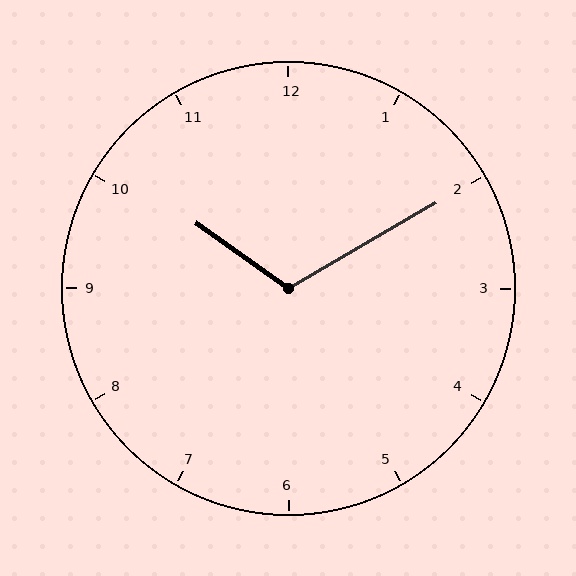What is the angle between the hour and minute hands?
Approximately 115 degrees.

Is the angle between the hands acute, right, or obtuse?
It is obtuse.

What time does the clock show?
10:10.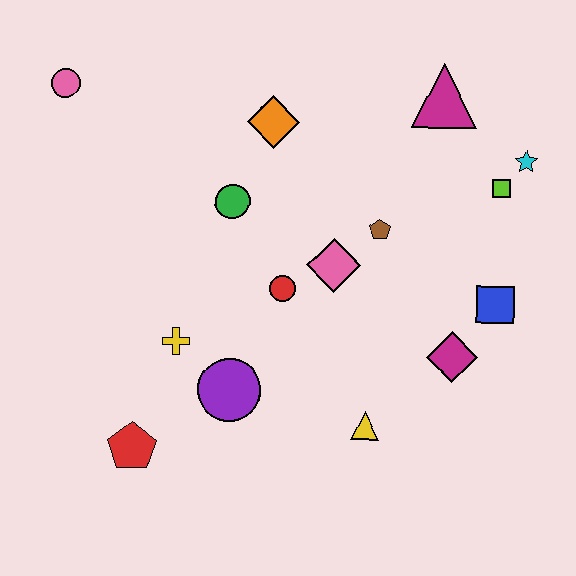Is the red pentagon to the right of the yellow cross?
No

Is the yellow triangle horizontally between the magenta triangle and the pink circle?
Yes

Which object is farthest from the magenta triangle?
The red pentagon is farthest from the magenta triangle.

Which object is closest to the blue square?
The magenta diamond is closest to the blue square.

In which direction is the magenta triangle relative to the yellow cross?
The magenta triangle is to the right of the yellow cross.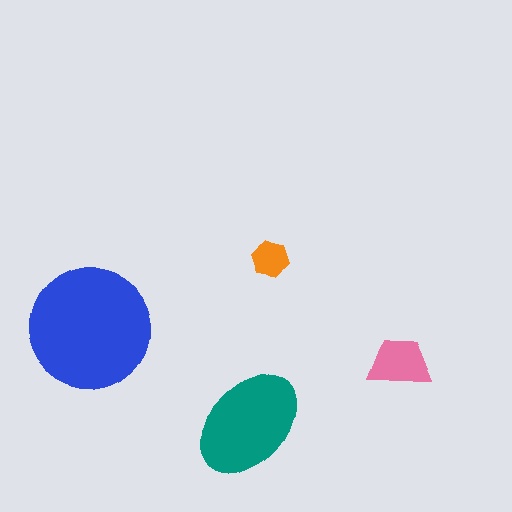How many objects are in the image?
There are 4 objects in the image.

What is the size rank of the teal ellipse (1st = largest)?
2nd.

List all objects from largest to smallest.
The blue circle, the teal ellipse, the pink trapezoid, the orange hexagon.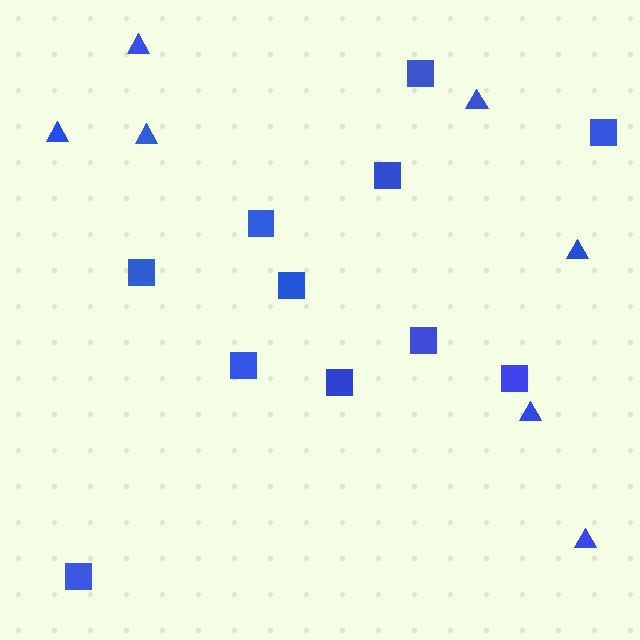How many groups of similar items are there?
There are 2 groups: one group of triangles (7) and one group of squares (11).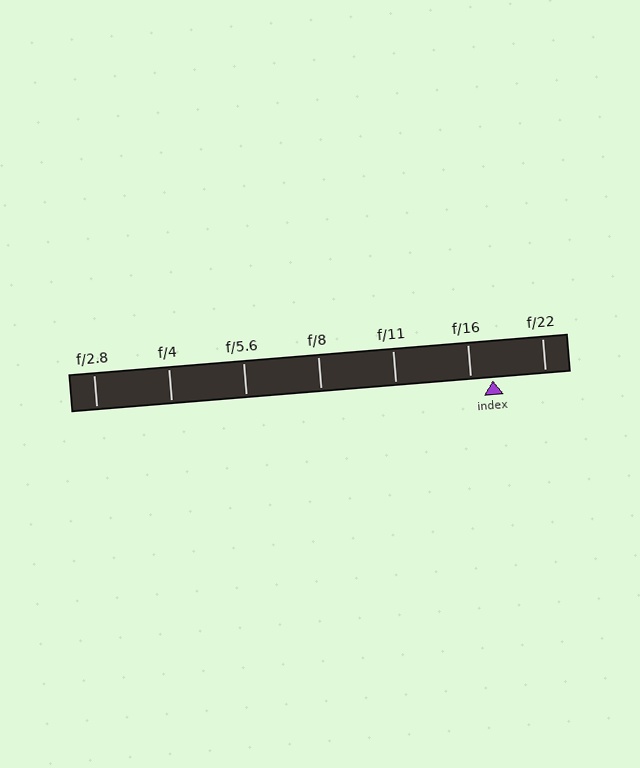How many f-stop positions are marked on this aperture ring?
There are 7 f-stop positions marked.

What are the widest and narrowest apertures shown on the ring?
The widest aperture shown is f/2.8 and the narrowest is f/22.